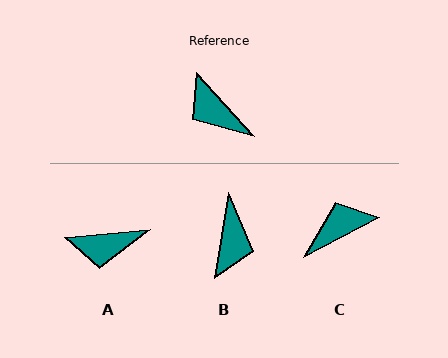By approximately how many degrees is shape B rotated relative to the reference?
Approximately 129 degrees counter-clockwise.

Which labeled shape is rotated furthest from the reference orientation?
B, about 129 degrees away.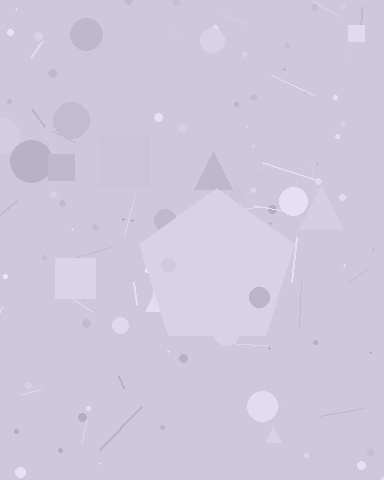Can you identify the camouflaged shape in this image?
The camouflaged shape is a pentagon.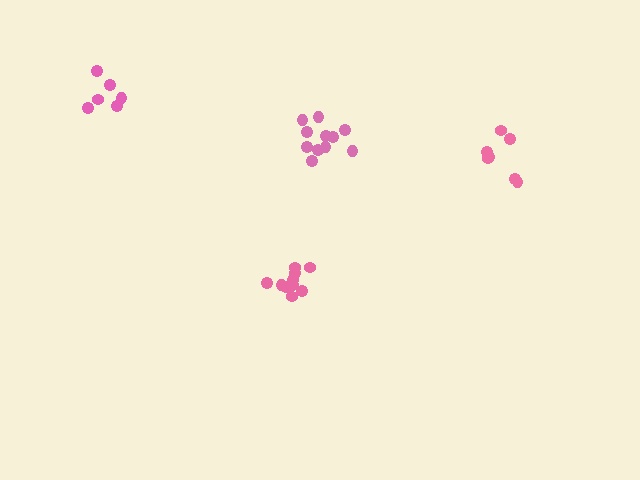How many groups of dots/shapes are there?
There are 4 groups.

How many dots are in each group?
Group 1: 10 dots, Group 2: 6 dots, Group 3: 7 dots, Group 4: 11 dots (34 total).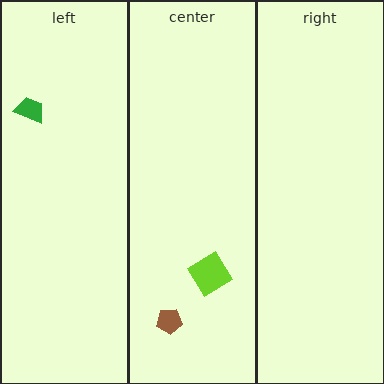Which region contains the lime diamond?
The center region.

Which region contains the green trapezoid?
The left region.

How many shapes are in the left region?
1.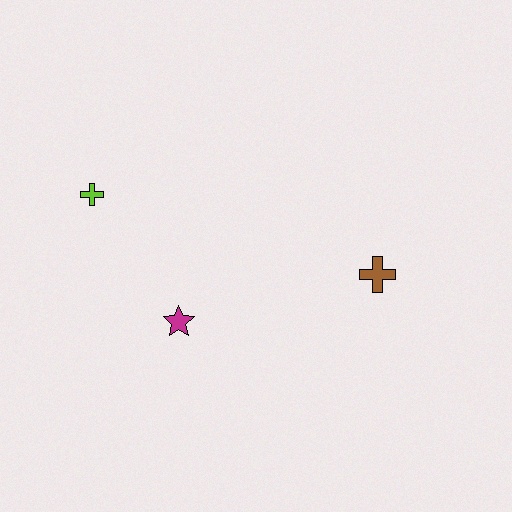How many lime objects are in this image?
There is 1 lime object.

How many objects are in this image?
There are 3 objects.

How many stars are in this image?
There is 1 star.